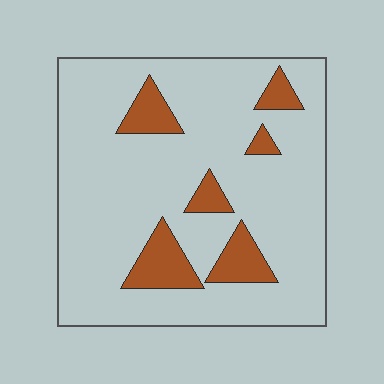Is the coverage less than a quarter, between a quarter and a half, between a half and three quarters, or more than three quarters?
Less than a quarter.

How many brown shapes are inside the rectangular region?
6.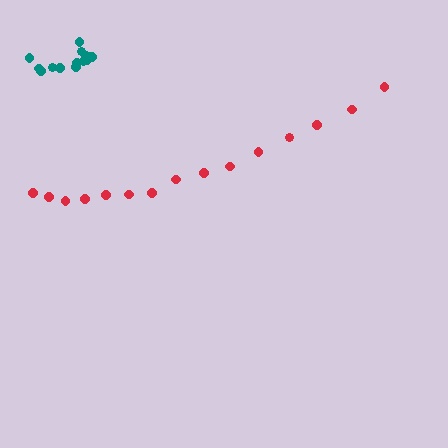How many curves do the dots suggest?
There are 2 distinct paths.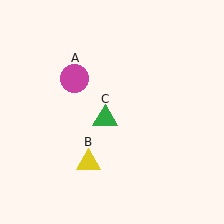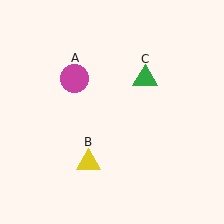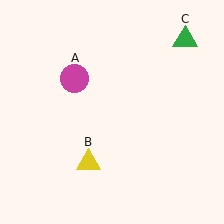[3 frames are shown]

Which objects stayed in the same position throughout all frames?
Magenta circle (object A) and yellow triangle (object B) remained stationary.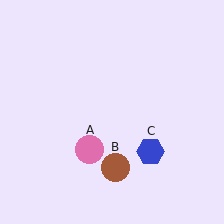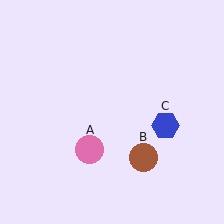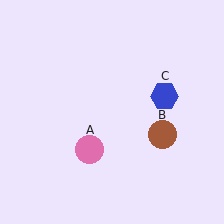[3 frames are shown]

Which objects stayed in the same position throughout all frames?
Pink circle (object A) remained stationary.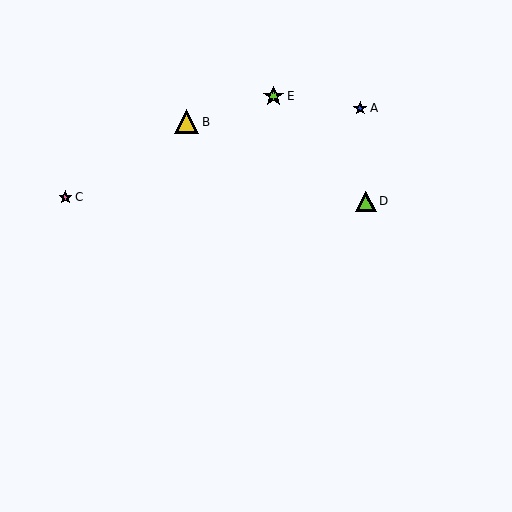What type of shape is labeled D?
Shape D is a lime triangle.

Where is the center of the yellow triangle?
The center of the yellow triangle is at (187, 122).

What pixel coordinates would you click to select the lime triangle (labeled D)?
Click at (366, 201) to select the lime triangle D.